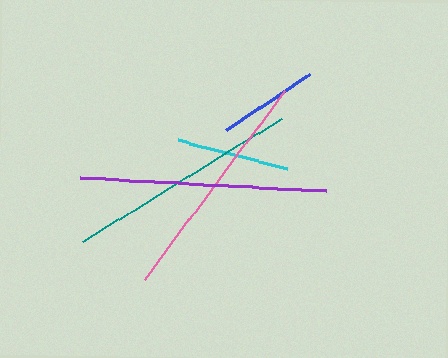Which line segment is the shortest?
The blue line is the shortest at approximately 101 pixels.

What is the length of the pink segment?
The pink segment is approximately 235 pixels long.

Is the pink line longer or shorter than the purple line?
The purple line is longer than the pink line.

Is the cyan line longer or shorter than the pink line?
The pink line is longer than the cyan line.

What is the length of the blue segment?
The blue segment is approximately 101 pixels long.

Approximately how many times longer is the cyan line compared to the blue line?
The cyan line is approximately 1.1 times the length of the blue line.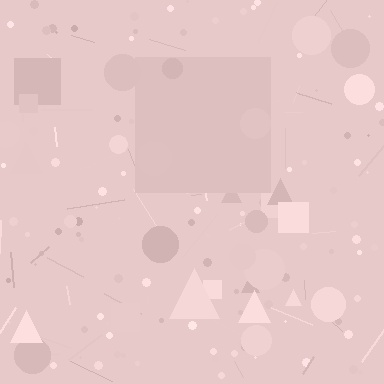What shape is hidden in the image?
A square is hidden in the image.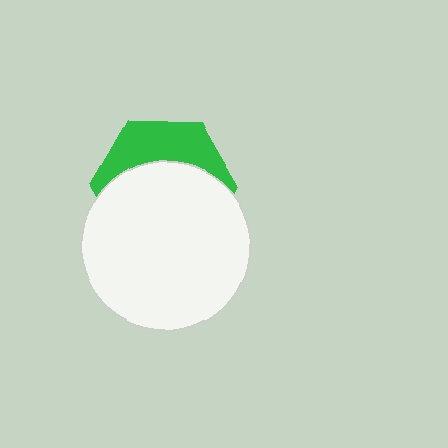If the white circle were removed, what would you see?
You would see the complete green hexagon.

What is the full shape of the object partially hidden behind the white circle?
The partially hidden object is a green hexagon.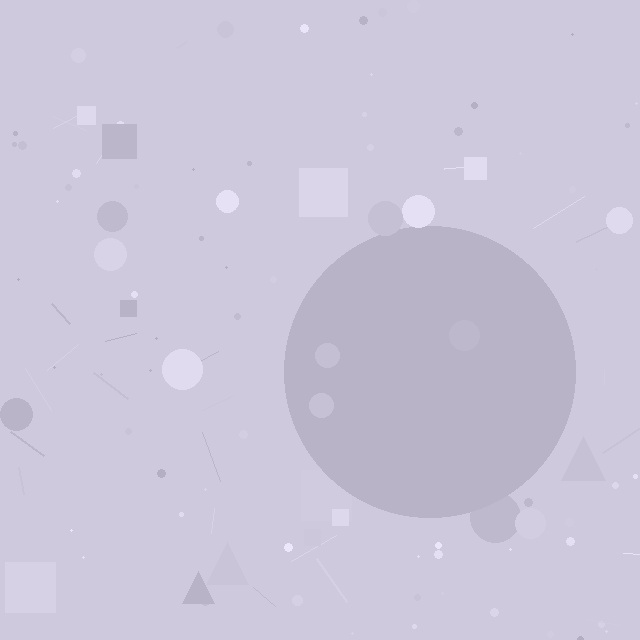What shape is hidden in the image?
A circle is hidden in the image.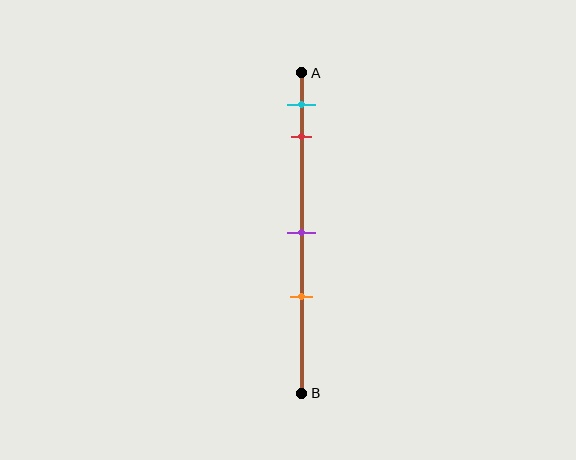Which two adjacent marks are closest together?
The cyan and red marks are the closest adjacent pair.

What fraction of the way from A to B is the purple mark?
The purple mark is approximately 50% (0.5) of the way from A to B.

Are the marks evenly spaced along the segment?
No, the marks are not evenly spaced.